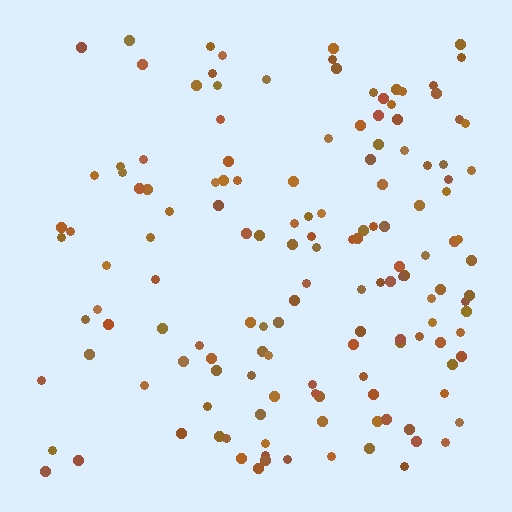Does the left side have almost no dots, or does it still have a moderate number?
Still a moderate number, just noticeably fewer than the right.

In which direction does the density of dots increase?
From left to right, with the right side densest.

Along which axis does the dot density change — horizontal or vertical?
Horizontal.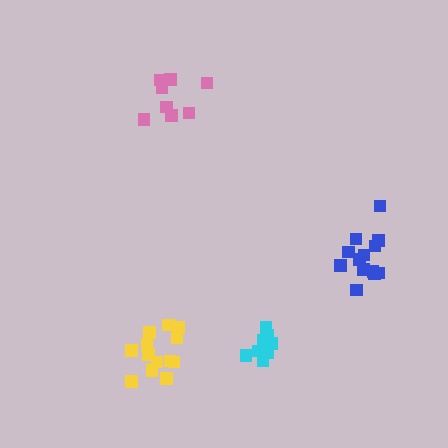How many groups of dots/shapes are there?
There are 4 groups.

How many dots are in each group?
Group 1: 13 dots, Group 2: 8 dots, Group 3: 13 dots, Group 4: 8 dots (42 total).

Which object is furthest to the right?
The blue cluster is rightmost.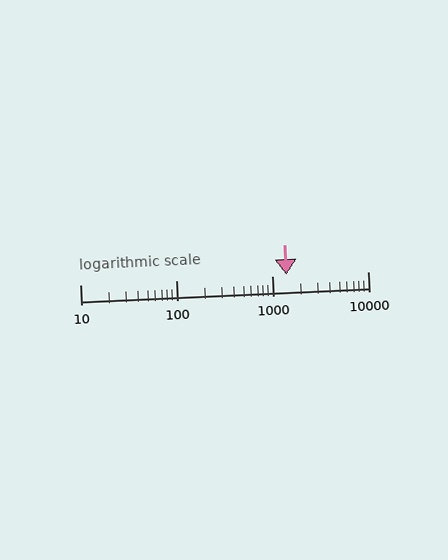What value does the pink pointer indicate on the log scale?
The pointer indicates approximately 1400.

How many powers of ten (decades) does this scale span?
The scale spans 3 decades, from 10 to 10000.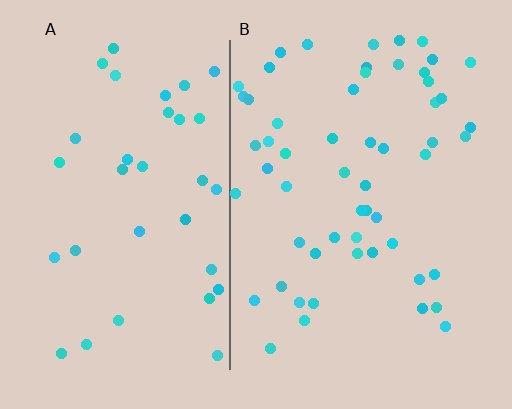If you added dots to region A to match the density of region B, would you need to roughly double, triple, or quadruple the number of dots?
Approximately double.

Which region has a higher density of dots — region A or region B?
B (the right).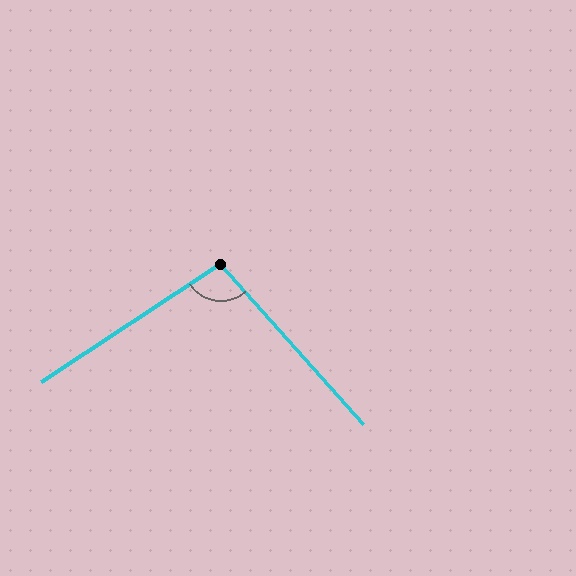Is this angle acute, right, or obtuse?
It is obtuse.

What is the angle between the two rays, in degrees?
Approximately 99 degrees.